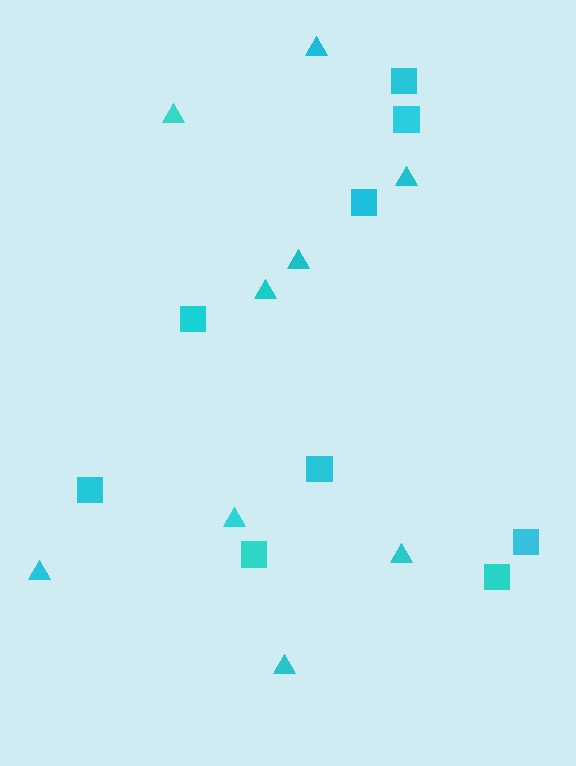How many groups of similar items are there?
There are 2 groups: one group of squares (9) and one group of triangles (9).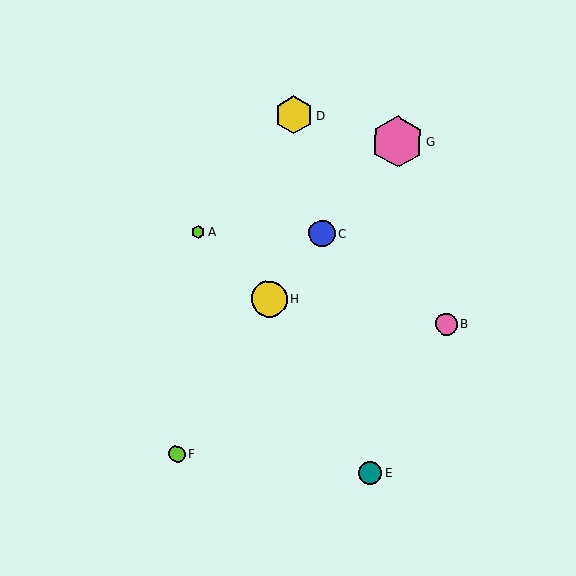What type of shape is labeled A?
Shape A is a lime hexagon.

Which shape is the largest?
The pink hexagon (labeled G) is the largest.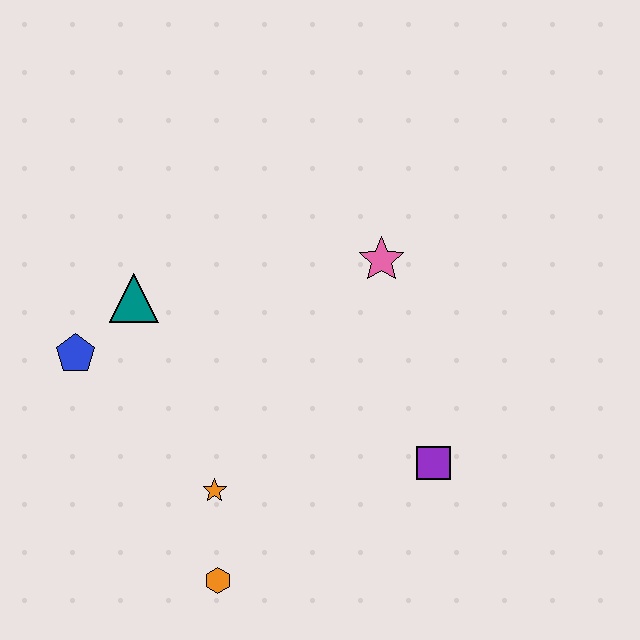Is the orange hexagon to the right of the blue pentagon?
Yes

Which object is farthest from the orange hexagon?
The pink star is farthest from the orange hexagon.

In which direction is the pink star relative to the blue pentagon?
The pink star is to the right of the blue pentagon.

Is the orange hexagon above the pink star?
No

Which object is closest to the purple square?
The pink star is closest to the purple square.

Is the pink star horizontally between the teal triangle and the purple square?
Yes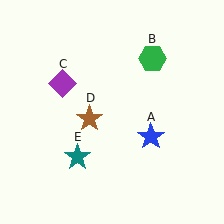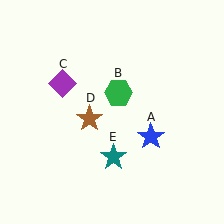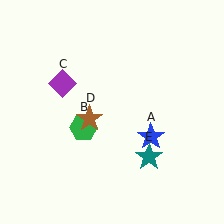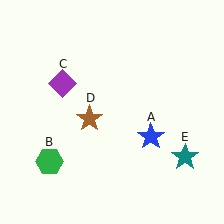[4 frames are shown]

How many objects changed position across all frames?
2 objects changed position: green hexagon (object B), teal star (object E).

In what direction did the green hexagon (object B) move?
The green hexagon (object B) moved down and to the left.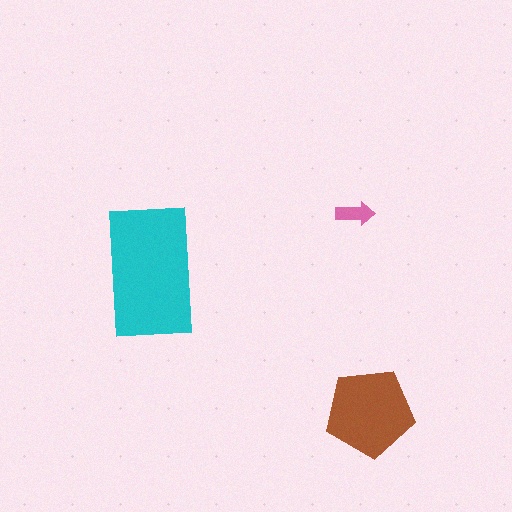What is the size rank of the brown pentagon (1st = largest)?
2nd.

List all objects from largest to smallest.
The cyan rectangle, the brown pentagon, the pink arrow.